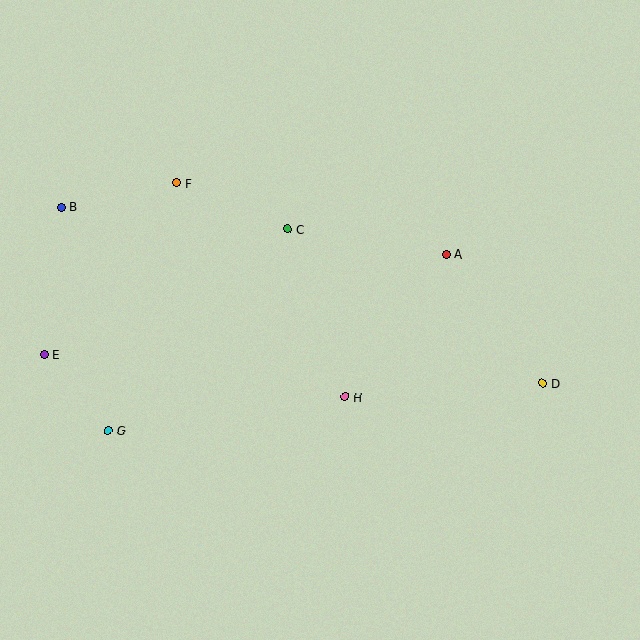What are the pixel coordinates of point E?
Point E is at (44, 354).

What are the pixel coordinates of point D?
Point D is at (543, 383).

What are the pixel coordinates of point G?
Point G is at (108, 431).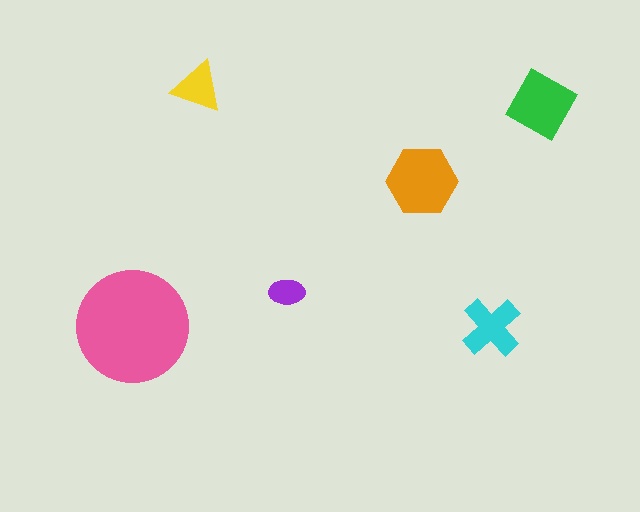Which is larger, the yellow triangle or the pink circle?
The pink circle.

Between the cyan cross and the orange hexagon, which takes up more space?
The orange hexagon.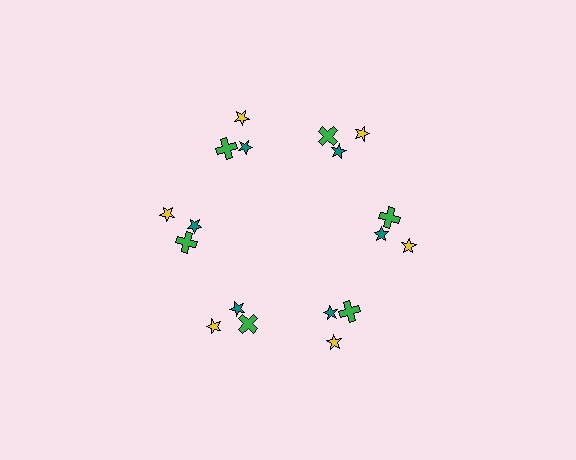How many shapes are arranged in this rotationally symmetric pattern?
There are 18 shapes, arranged in 6 groups of 3.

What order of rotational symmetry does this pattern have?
This pattern has 6-fold rotational symmetry.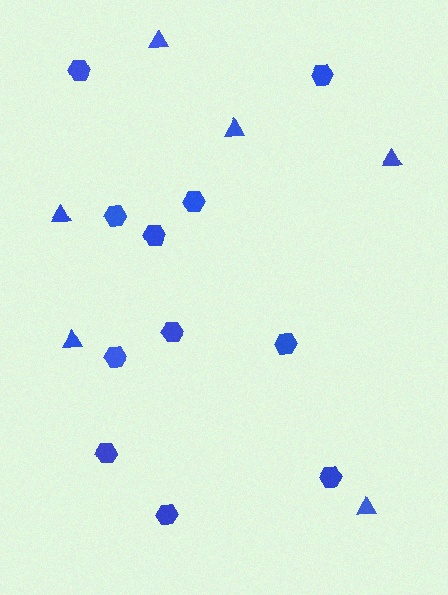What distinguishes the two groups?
There are 2 groups: one group of hexagons (11) and one group of triangles (6).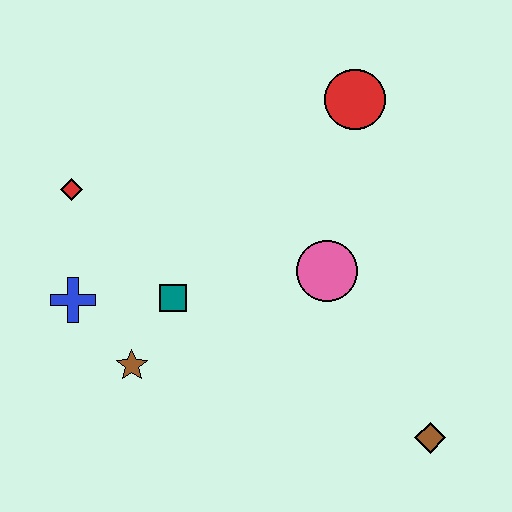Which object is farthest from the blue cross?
The brown diamond is farthest from the blue cross.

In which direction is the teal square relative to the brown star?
The teal square is above the brown star.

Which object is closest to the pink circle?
The teal square is closest to the pink circle.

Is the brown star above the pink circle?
No